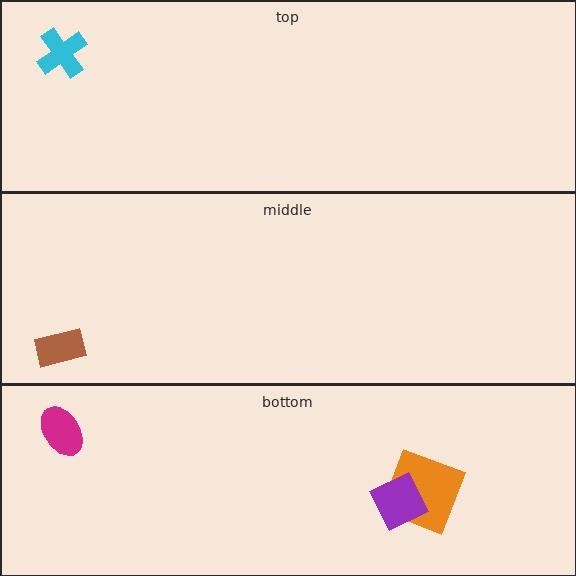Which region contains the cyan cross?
The top region.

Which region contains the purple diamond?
The bottom region.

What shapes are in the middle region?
The brown rectangle.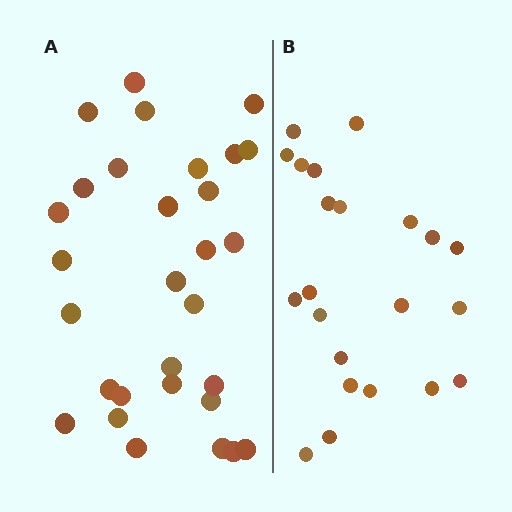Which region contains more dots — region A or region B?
Region A (the left region) has more dots.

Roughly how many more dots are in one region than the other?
Region A has roughly 8 or so more dots than region B.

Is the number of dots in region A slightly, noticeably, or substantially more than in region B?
Region A has noticeably more, but not dramatically so. The ratio is roughly 1.4 to 1.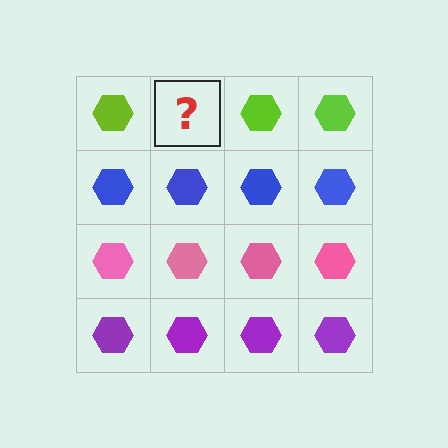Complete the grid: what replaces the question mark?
The question mark should be replaced with a lime hexagon.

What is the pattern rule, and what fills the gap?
The rule is that each row has a consistent color. The gap should be filled with a lime hexagon.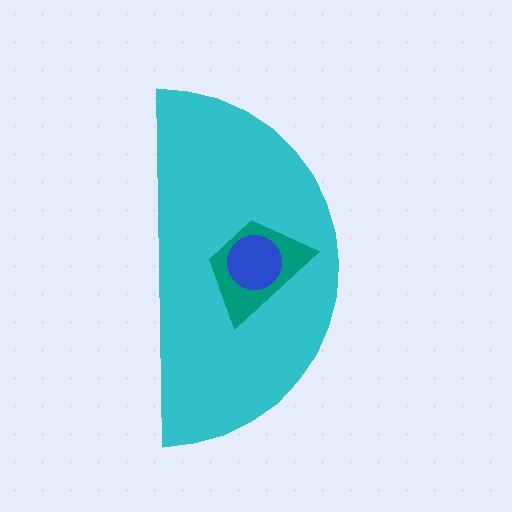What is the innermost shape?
The blue circle.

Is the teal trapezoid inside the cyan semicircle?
Yes.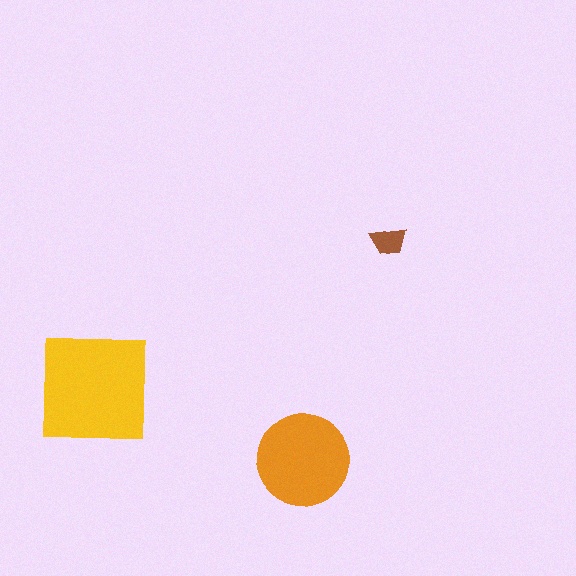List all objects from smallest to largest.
The brown trapezoid, the orange circle, the yellow square.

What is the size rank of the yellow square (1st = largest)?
1st.